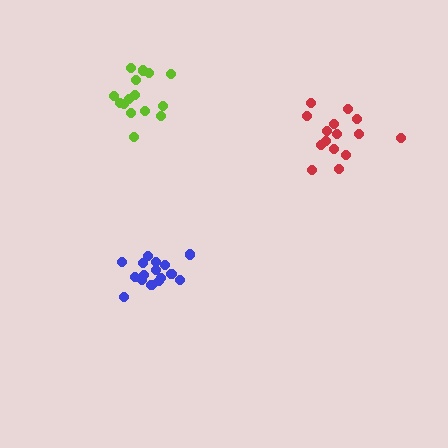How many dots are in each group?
Group 1: 15 dots, Group 2: 16 dots, Group 3: 15 dots (46 total).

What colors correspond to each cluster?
The clusters are colored: red, blue, lime.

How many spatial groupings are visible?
There are 3 spatial groupings.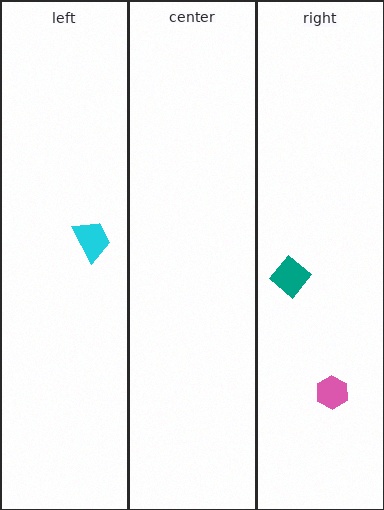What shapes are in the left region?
The cyan trapezoid.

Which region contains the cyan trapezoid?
The left region.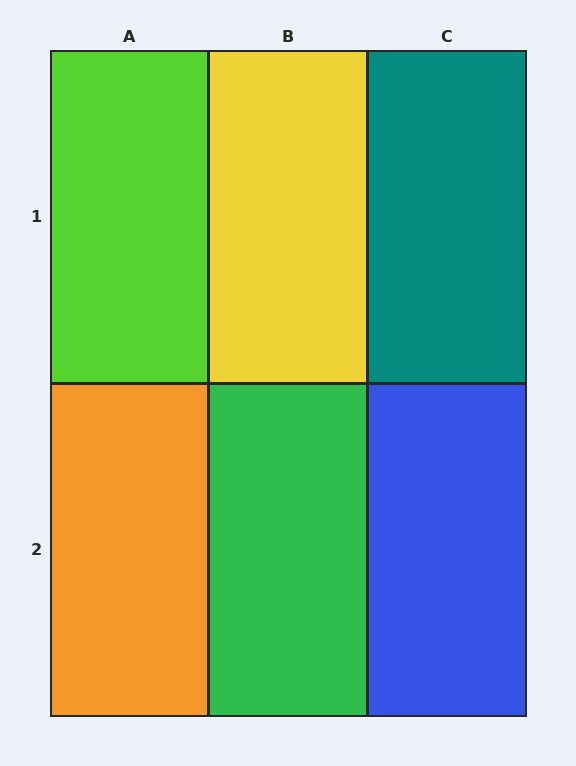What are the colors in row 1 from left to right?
Lime, yellow, teal.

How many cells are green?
1 cell is green.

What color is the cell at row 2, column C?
Blue.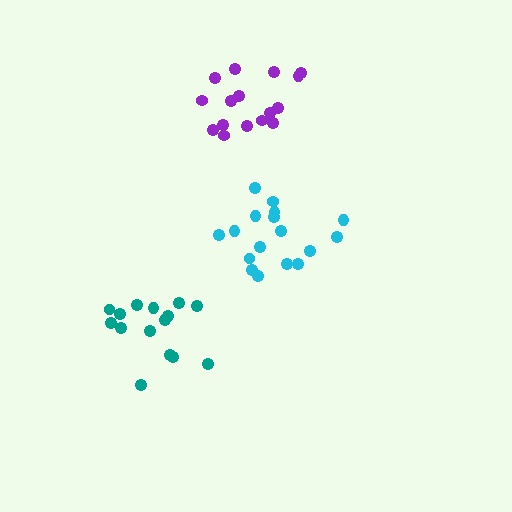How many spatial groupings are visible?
There are 3 spatial groupings.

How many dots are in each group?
Group 1: 17 dots, Group 2: 15 dots, Group 3: 16 dots (48 total).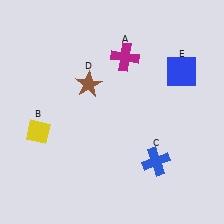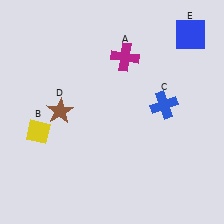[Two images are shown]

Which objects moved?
The objects that moved are: the blue cross (C), the brown star (D), the blue square (E).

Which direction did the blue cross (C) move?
The blue cross (C) moved up.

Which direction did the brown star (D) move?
The brown star (D) moved left.